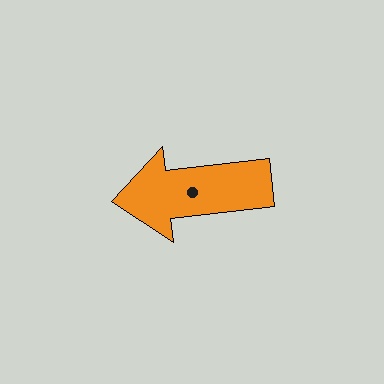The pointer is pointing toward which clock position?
Roughly 9 o'clock.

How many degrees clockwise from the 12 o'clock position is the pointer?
Approximately 264 degrees.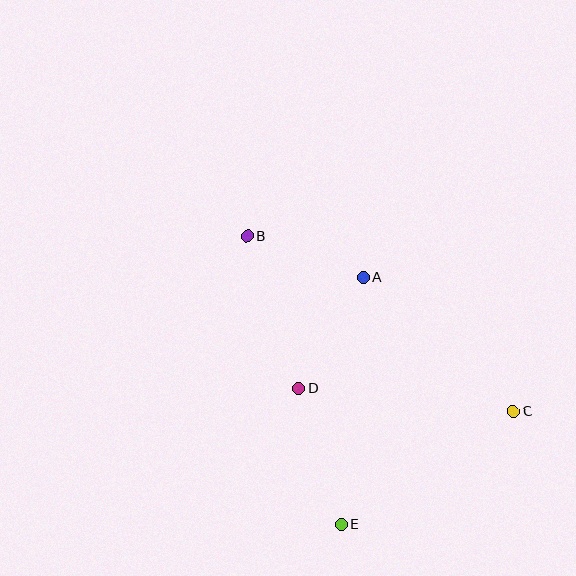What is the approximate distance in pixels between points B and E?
The distance between B and E is approximately 303 pixels.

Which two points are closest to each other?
Points A and B are closest to each other.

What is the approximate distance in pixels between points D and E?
The distance between D and E is approximately 143 pixels.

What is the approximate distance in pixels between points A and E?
The distance between A and E is approximately 248 pixels.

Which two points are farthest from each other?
Points B and C are farthest from each other.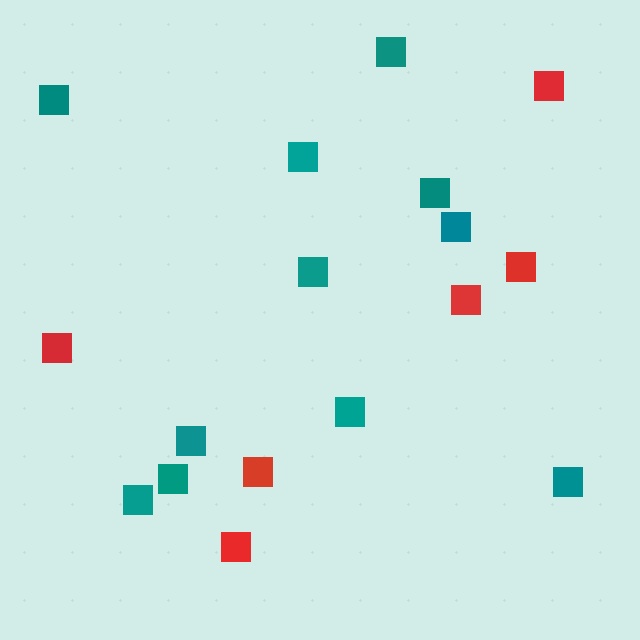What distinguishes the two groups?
There are 2 groups: one group of red squares (6) and one group of teal squares (11).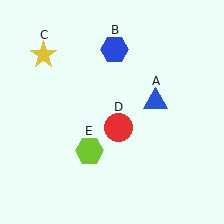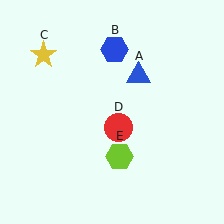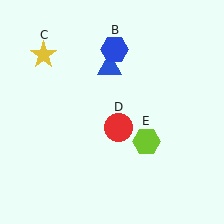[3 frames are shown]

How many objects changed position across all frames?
2 objects changed position: blue triangle (object A), lime hexagon (object E).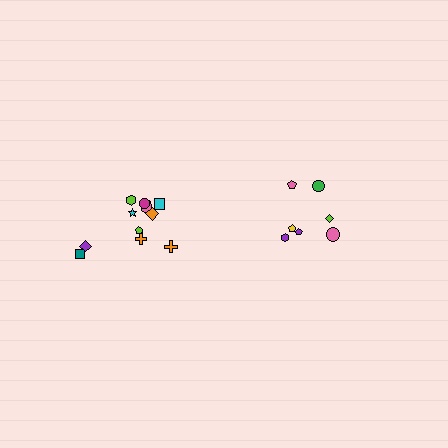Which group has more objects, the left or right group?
The left group.